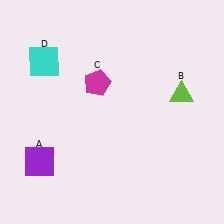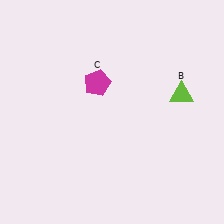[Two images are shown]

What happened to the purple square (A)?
The purple square (A) was removed in Image 2. It was in the bottom-left area of Image 1.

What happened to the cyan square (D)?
The cyan square (D) was removed in Image 2. It was in the top-left area of Image 1.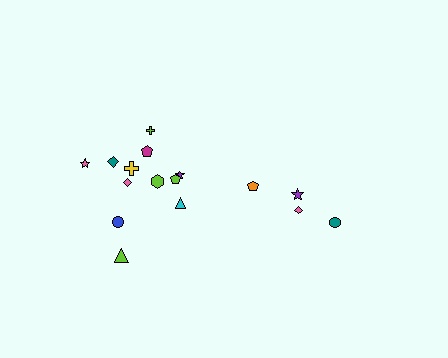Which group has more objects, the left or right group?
The left group.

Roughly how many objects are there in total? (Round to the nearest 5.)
Roughly 15 objects in total.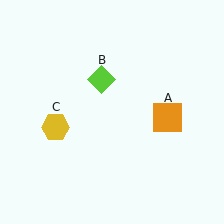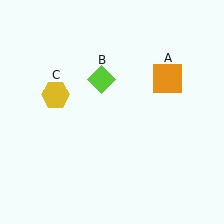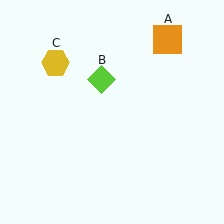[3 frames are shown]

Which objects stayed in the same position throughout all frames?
Lime diamond (object B) remained stationary.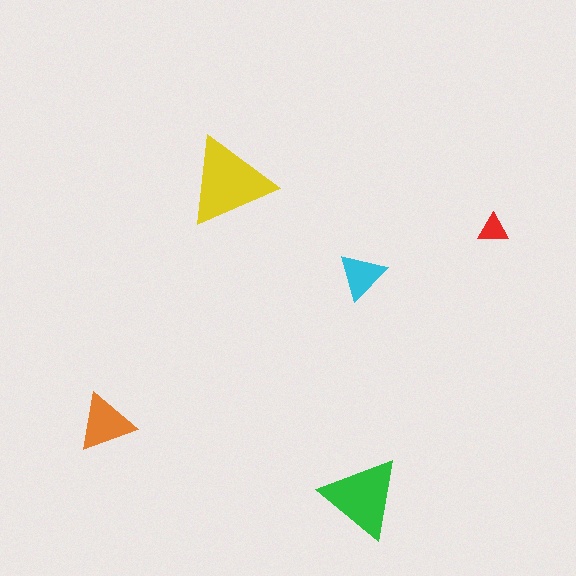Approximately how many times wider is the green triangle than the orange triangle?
About 1.5 times wider.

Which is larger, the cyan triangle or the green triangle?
The green one.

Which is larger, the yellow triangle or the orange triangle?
The yellow one.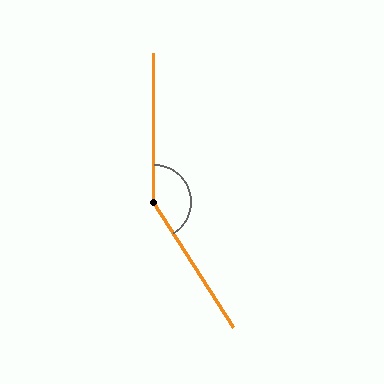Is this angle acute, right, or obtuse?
It is obtuse.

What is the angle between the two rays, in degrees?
Approximately 148 degrees.